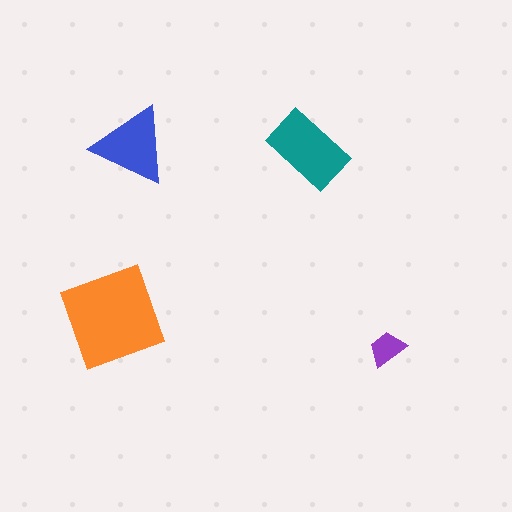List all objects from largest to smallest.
The orange square, the teal rectangle, the blue triangle, the purple trapezoid.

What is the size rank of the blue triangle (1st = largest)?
3rd.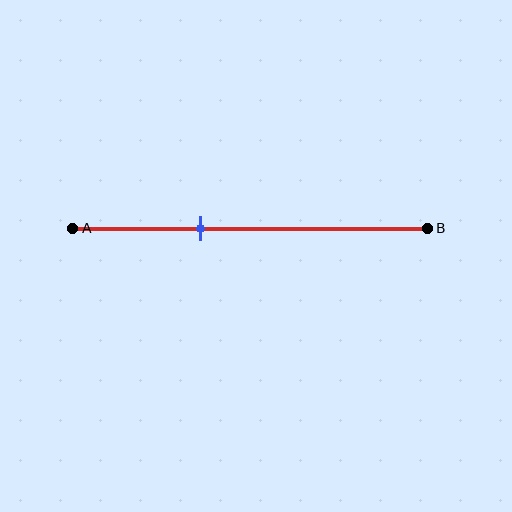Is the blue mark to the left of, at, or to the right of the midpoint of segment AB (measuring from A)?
The blue mark is to the left of the midpoint of segment AB.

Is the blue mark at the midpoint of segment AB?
No, the mark is at about 35% from A, not at the 50% midpoint.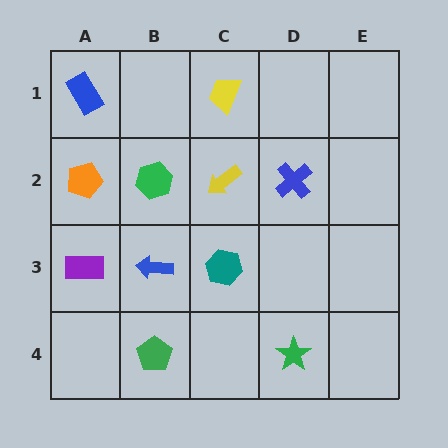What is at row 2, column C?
A yellow arrow.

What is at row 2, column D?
A blue cross.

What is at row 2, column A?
An orange pentagon.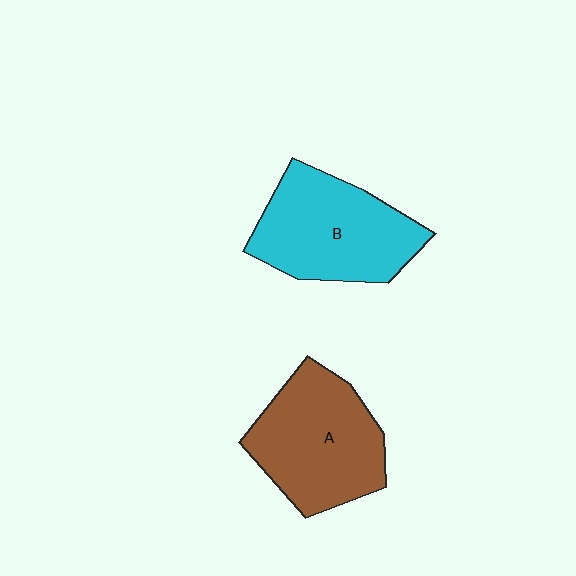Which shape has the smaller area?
Shape B (cyan).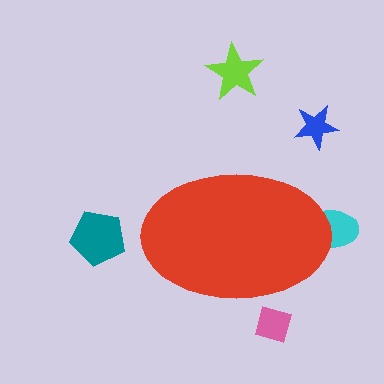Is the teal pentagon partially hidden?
No, the teal pentagon is fully visible.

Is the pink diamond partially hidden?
Yes, the pink diamond is partially hidden behind the red ellipse.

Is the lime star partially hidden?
No, the lime star is fully visible.